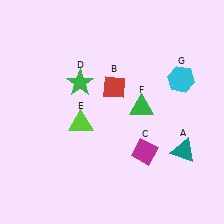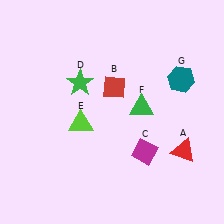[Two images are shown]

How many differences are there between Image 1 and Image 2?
There are 2 differences between the two images.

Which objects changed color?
A changed from teal to red. G changed from cyan to teal.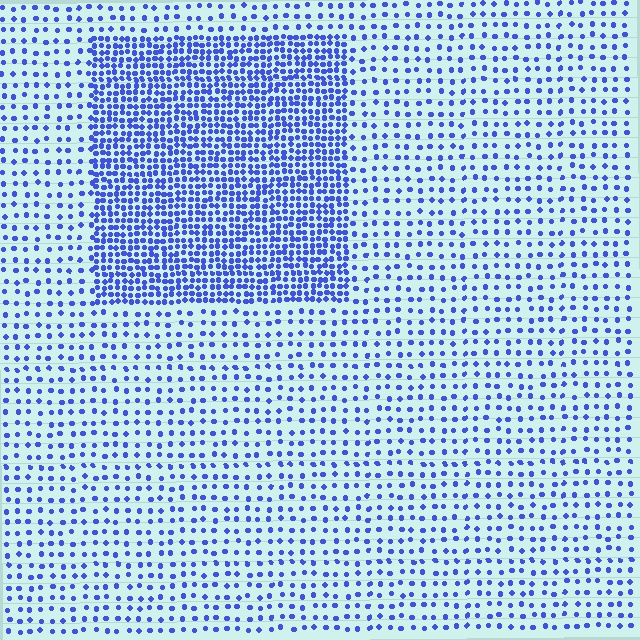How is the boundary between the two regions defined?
The boundary is defined by a change in element density (approximately 2.6x ratio). All elements are the same color, size, and shape.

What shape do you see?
I see a rectangle.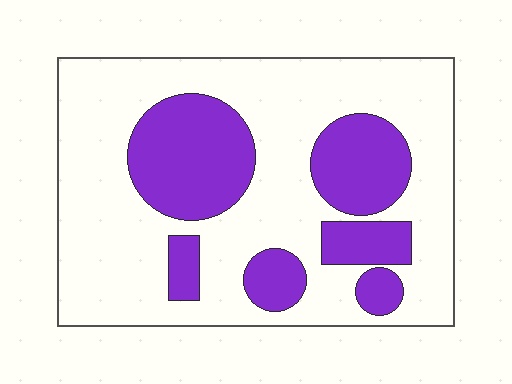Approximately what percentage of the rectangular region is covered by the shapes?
Approximately 30%.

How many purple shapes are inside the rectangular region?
6.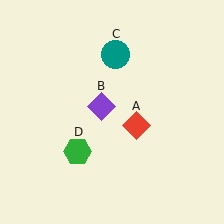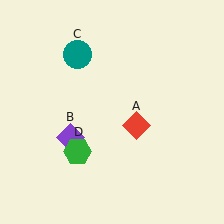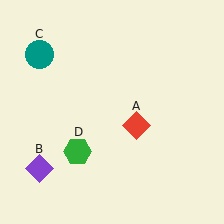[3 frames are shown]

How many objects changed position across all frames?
2 objects changed position: purple diamond (object B), teal circle (object C).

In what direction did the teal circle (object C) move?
The teal circle (object C) moved left.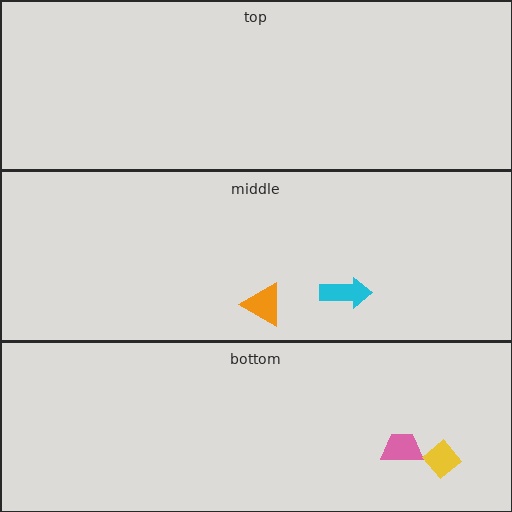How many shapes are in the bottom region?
2.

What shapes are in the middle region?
The orange triangle, the cyan arrow.